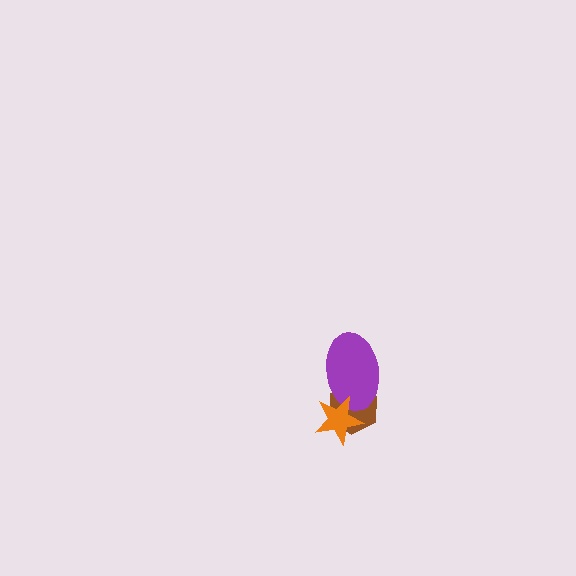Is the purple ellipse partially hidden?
Yes, it is partially covered by another shape.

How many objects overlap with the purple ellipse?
2 objects overlap with the purple ellipse.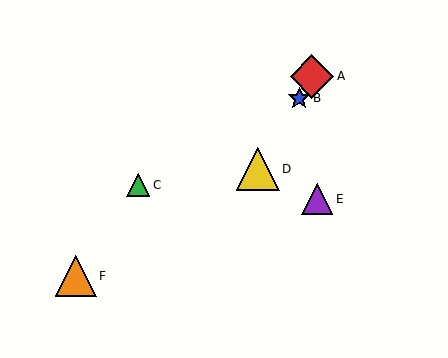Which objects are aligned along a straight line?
Objects A, B, D are aligned along a straight line.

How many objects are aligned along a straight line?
3 objects (A, B, D) are aligned along a straight line.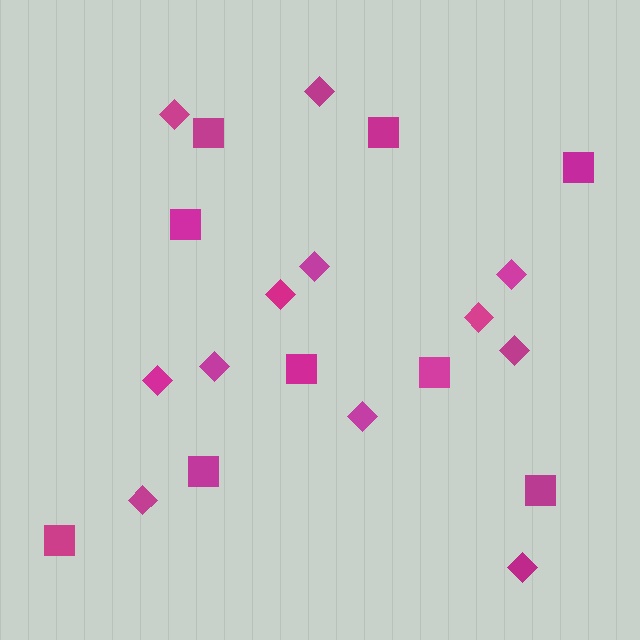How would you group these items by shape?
There are 2 groups: one group of squares (9) and one group of diamonds (12).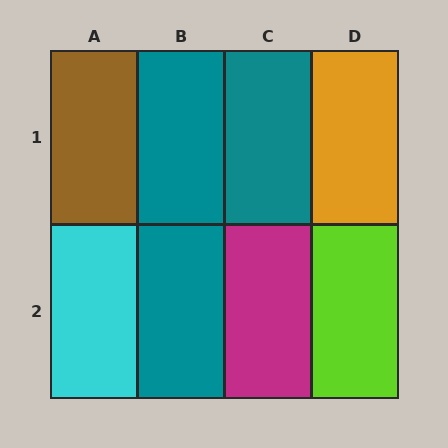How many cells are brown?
1 cell is brown.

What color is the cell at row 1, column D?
Orange.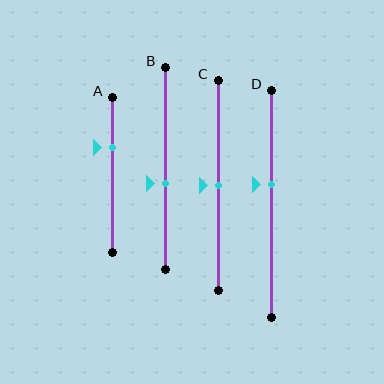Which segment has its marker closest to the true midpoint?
Segment C has its marker closest to the true midpoint.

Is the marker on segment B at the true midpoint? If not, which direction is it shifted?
No, the marker on segment B is shifted downward by about 7% of the segment length.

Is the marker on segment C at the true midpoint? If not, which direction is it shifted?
Yes, the marker on segment C is at the true midpoint.